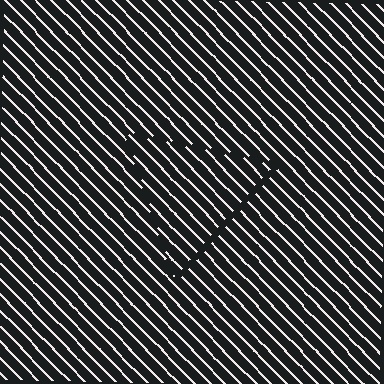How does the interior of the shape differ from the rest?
The interior of the shape contains the same grating, shifted by half a period — the contour is defined by the phase discontinuity where line-ends from the inner and outer gratings abut.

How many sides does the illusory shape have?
3 sides — the line-ends trace a triangle.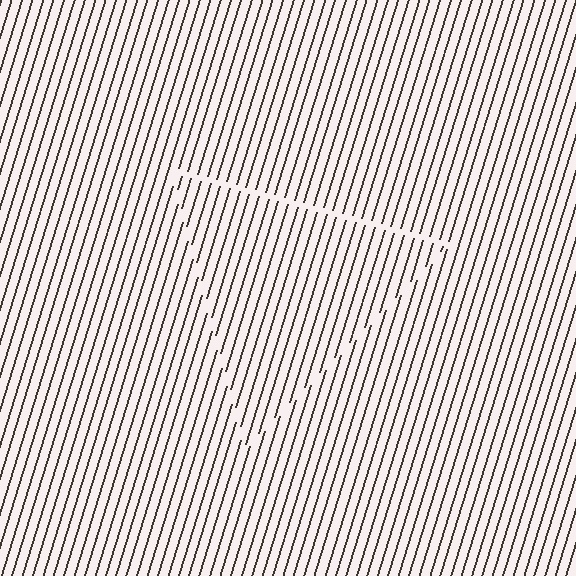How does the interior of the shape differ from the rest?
The interior of the shape contains the same grating, shifted by half a period — the contour is defined by the phase discontinuity where line-ends from the inner and outer gratings abut.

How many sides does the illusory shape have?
3 sides — the line-ends trace a triangle.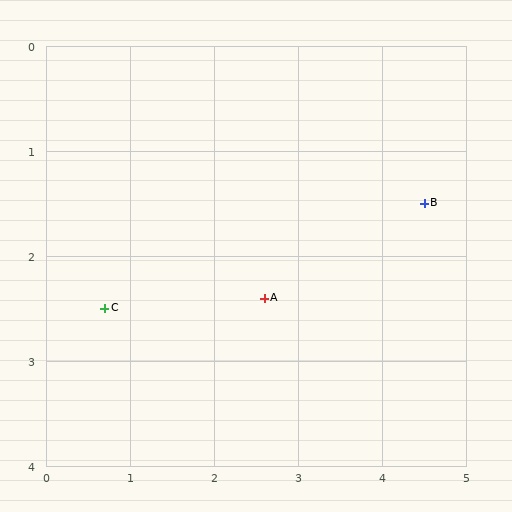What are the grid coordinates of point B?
Point B is at approximately (4.5, 1.5).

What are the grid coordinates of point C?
Point C is at approximately (0.7, 2.5).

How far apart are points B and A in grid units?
Points B and A are about 2.1 grid units apart.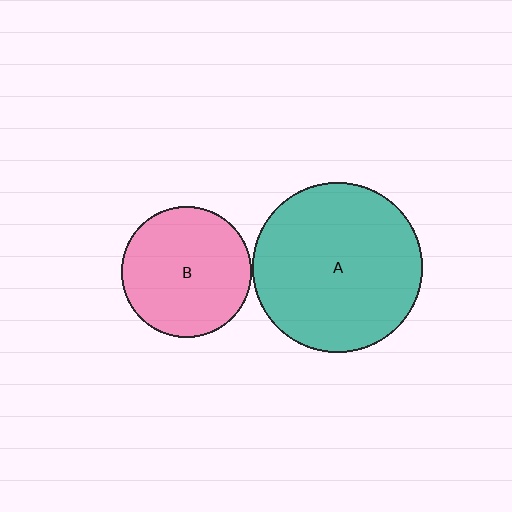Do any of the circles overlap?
No, none of the circles overlap.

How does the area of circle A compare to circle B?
Approximately 1.7 times.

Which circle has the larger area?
Circle A (teal).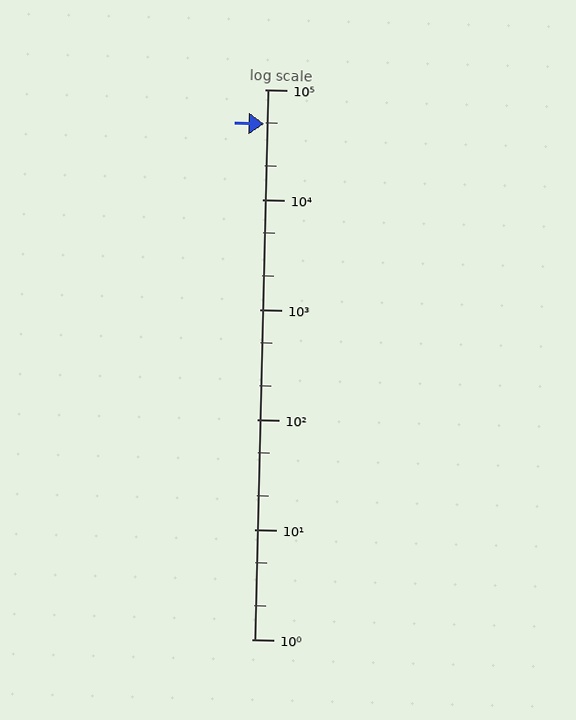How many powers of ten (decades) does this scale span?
The scale spans 5 decades, from 1 to 100000.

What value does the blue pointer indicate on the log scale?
The pointer indicates approximately 49000.